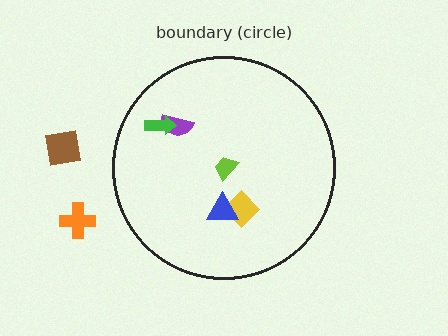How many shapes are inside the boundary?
5 inside, 2 outside.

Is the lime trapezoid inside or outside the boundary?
Inside.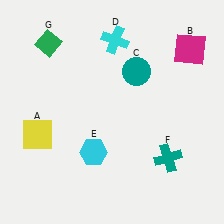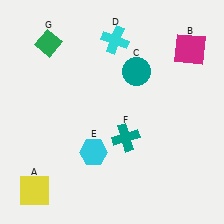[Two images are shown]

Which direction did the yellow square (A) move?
The yellow square (A) moved down.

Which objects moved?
The objects that moved are: the yellow square (A), the teal cross (F).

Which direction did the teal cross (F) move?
The teal cross (F) moved left.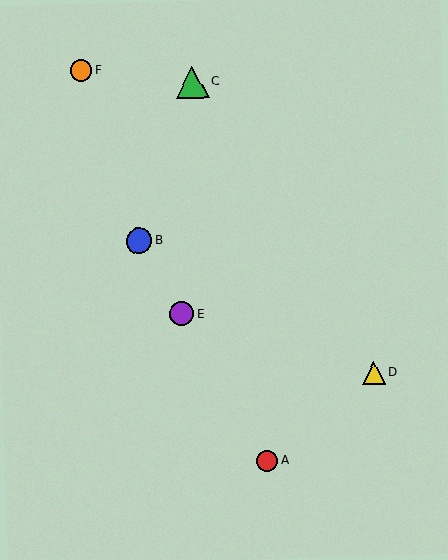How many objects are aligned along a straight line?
3 objects (A, B, E) are aligned along a straight line.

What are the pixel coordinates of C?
Object C is at (192, 82).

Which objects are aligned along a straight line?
Objects A, B, E are aligned along a straight line.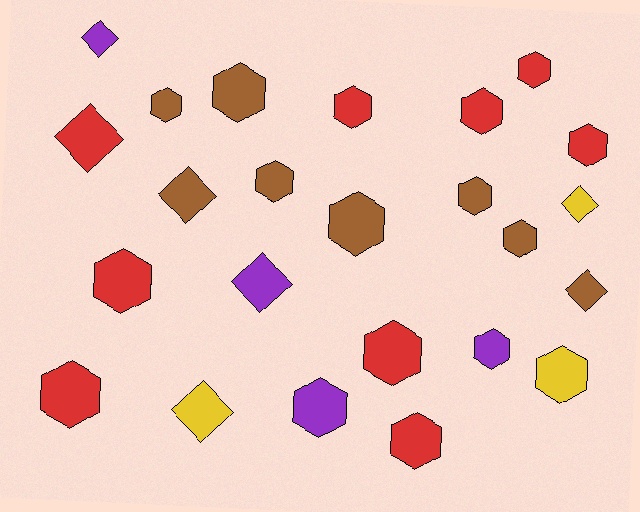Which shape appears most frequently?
Hexagon, with 17 objects.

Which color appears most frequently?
Red, with 9 objects.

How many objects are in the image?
There are 24 objects.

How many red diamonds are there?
There is 1 red diamond.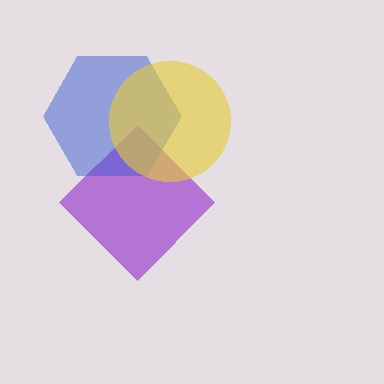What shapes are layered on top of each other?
The layered shapes are: a purple diamond, a blue hexagon, a yellow circle.